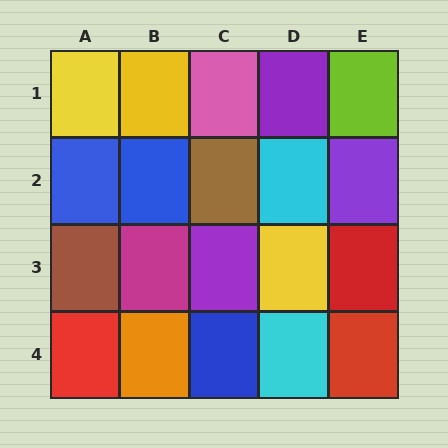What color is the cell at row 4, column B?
Orange.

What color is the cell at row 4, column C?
Blue.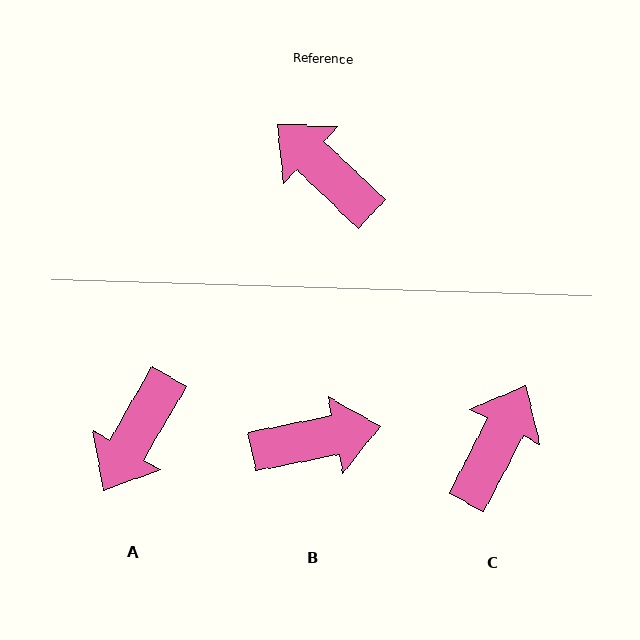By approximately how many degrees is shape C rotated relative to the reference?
Approximately 73 degrees clockwise.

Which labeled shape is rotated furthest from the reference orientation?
B, about 125 degrees away.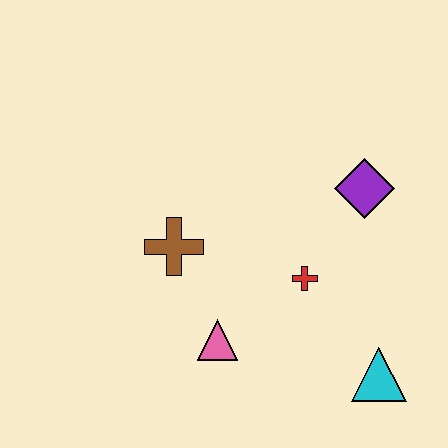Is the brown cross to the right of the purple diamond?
No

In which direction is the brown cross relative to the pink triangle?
The brown cross is above the pink triangle.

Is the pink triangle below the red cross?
Yes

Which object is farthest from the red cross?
The brown cross is farthest from the red cross.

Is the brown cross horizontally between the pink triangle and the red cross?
No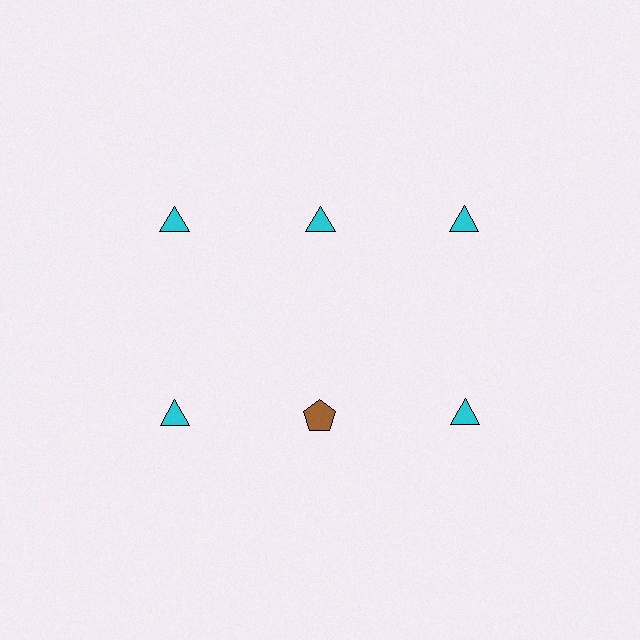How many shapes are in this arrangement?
There are 6 shapes arranged in a grid pattern.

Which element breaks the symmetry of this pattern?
The brown pentagon in the second row, second from left column breaks the symmetry. All other shapes are cyan triangles.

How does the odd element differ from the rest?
It differs in both color (brown instead of cyan) and shape (pentagon instead of triangle).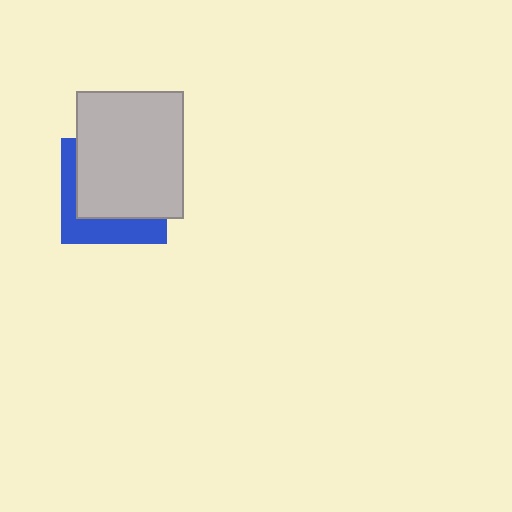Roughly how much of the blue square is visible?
A small part of it is visible (roughly 33%).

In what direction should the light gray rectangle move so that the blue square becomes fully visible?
The light gray rectangle should move toward the upper-right. That is the shortest direction to clear the overlap and leave the blue square fully visible.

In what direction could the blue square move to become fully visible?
The blue square could move toward the lower-left. That would shift it out from behind the light gray rectangle entirely.